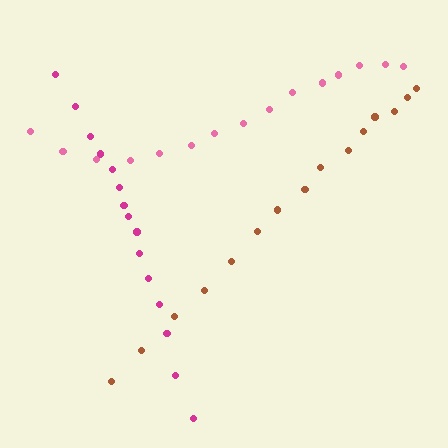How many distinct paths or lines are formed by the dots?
There are 3 distinct paths.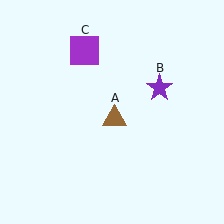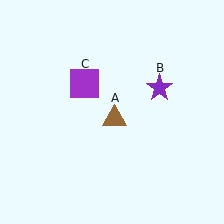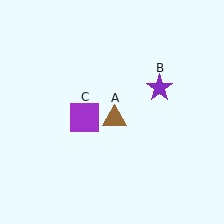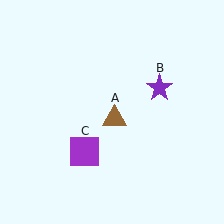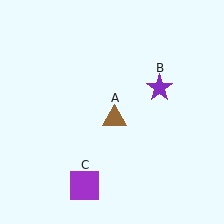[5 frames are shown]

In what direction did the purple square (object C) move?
The purple square (object C) moved down.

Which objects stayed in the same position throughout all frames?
Brown triangle (object A) and purple star (object B) remained stationary.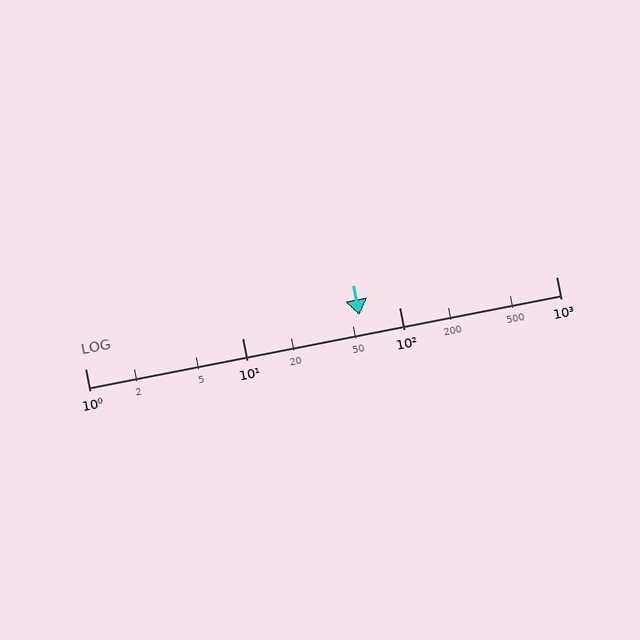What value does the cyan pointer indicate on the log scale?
The pointer indicates approximately 56.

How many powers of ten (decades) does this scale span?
The scale spans 3 decades, from 1 to 1000.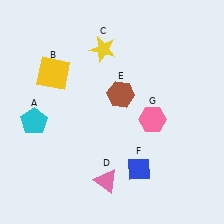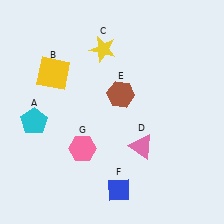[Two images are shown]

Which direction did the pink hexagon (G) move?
The pink hexagon (G) moved left.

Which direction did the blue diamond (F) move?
The blue diamond (F) moved down.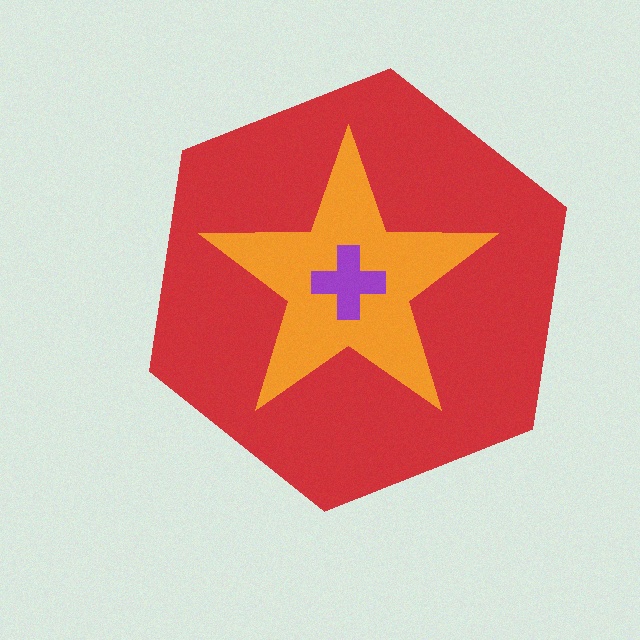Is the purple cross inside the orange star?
Yes.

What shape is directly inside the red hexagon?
The orange star.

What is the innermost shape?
The purple cross.